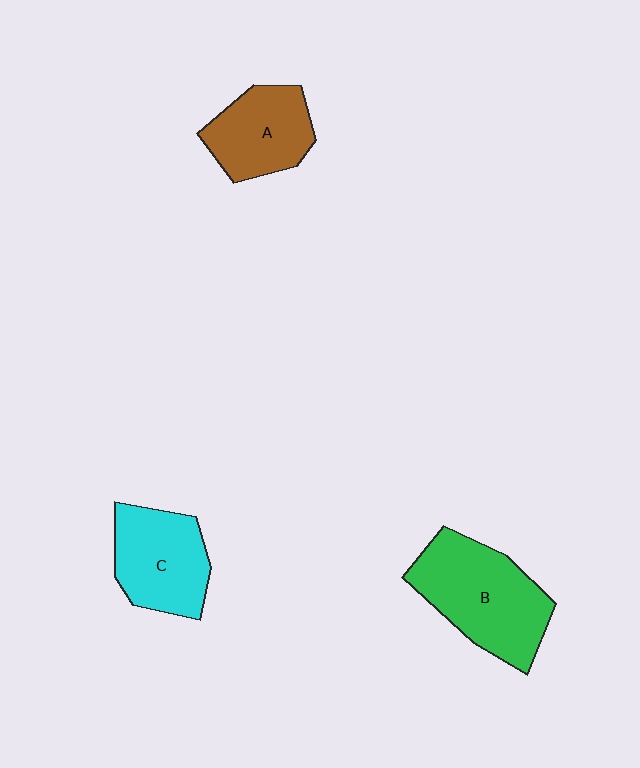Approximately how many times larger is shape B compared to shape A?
Approximately 1.5 times.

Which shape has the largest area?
Shape B (green).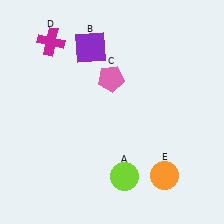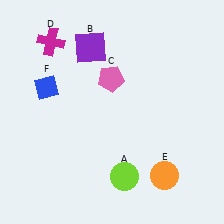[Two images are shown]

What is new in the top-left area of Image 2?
A blue diamond (F) was added in the top-left area of Image 2.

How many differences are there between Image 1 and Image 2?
There is 1 difference between the two images.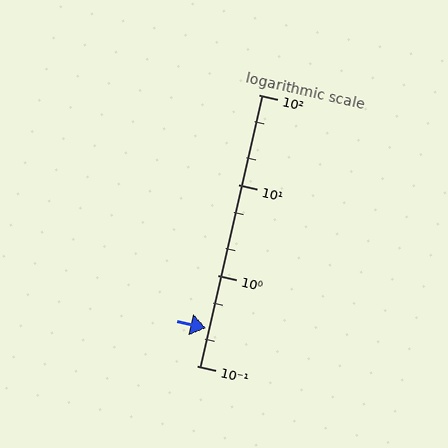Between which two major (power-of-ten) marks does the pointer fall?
The pointer is between 0.1 and 1.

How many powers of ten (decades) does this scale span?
The scale spans 3 decades, from 0.1 to 100.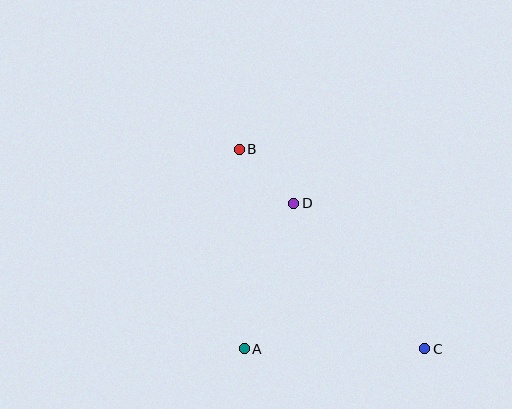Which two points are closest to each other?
Points B and D are closest to each other.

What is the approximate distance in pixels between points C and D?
The distance between C and D is approximately 196 pixels.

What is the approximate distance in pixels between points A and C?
The distance between A and C is approximately 181 pixels.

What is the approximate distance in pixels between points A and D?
The distance between A and D is approximately 154 pixels.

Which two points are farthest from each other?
Points B and C are farthest from each other.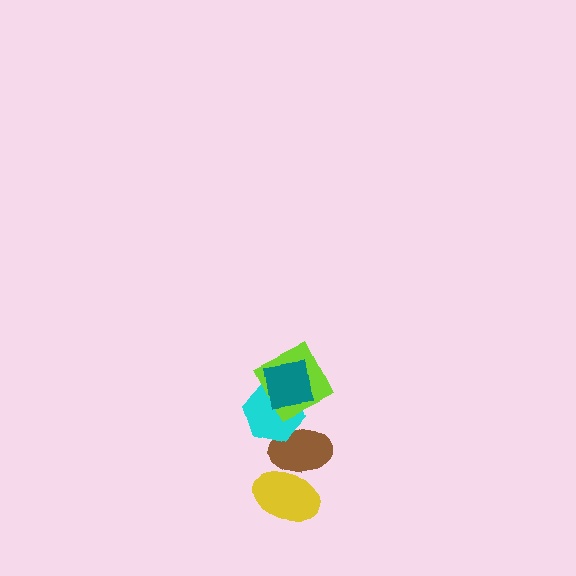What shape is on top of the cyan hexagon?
The lime square is on top of the cyan hexagon.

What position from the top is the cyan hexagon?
The cyan hexagon is 3rd from the top.